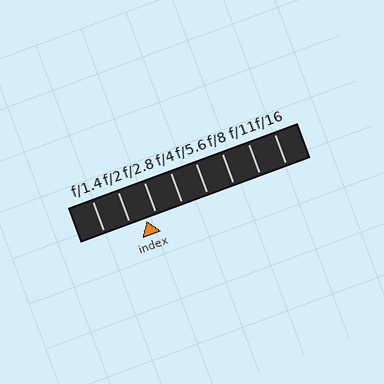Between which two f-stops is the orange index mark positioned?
The index mark is between f/2 and f/2.8.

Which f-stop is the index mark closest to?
The index mark is closest to f/2.8.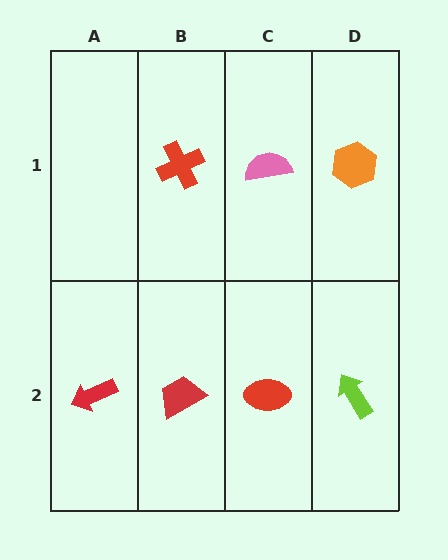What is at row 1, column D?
An orange hexagon.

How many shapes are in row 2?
4 shapes.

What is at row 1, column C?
A pink semicircle.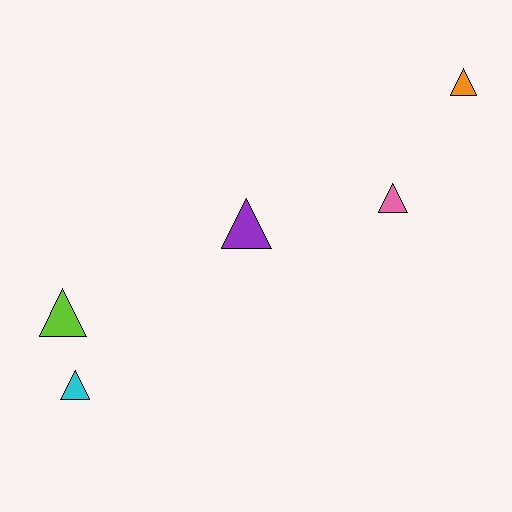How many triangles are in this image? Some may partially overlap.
There are 5 triangles.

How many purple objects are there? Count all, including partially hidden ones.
There is 1 purple object.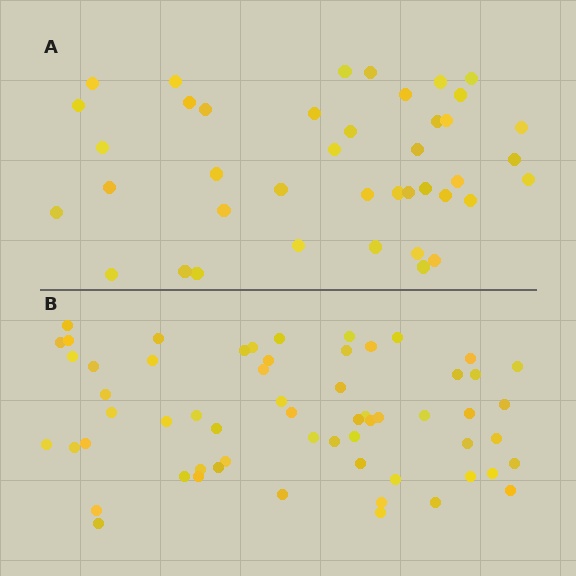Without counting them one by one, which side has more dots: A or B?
Region B (the bottom region) has more dots.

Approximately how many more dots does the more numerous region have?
Region B has approximately 20 more dots than region A.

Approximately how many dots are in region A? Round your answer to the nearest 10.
About 40 dots. (The exact count is 41, which rounds to 40.)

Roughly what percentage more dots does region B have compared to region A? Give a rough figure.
About 45% more.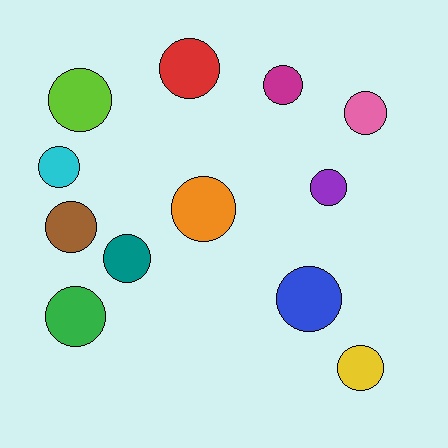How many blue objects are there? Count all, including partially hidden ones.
There is 1 blue object.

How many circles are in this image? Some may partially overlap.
There are 12 circles.